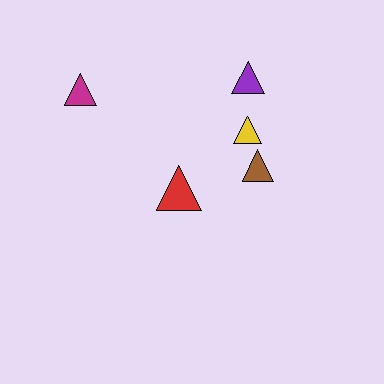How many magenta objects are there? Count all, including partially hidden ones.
There is 1 magenta object.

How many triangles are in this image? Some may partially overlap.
There are 5 triangles.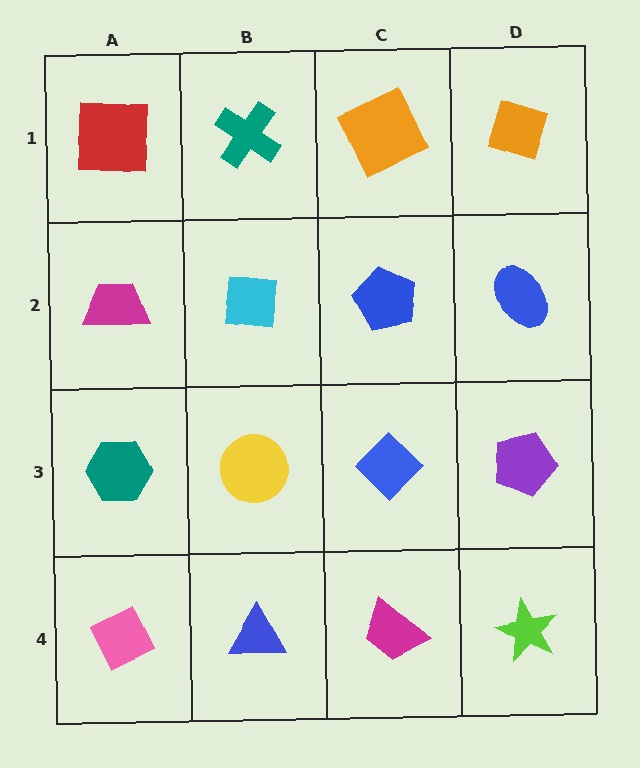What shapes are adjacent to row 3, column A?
A magenta trapezoid (row 2, column A), a pink diamond (row 4, column A), a yellow circle (row 3, column B).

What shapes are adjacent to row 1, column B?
A cyan square (row 2, column B), a red square (row 1, column A), an orange square (row 1, column C).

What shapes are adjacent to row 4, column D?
A purple pentagon (row 3, column D), a magenta trapezoid (row 4, column C).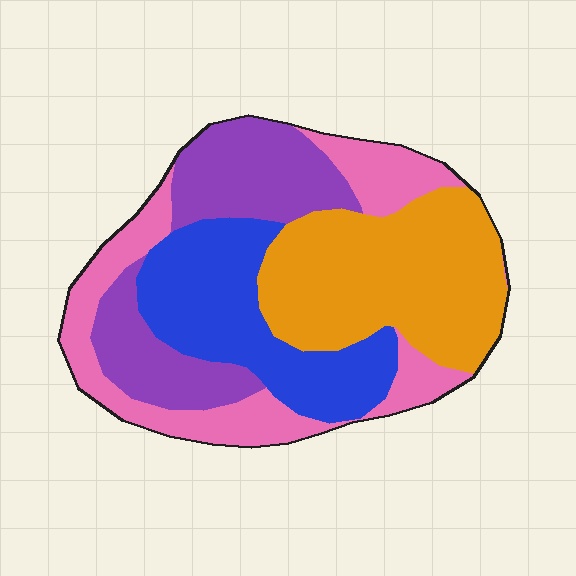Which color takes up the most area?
Orange, at roughly 30%.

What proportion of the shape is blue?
Blue covers around 25% of the shape.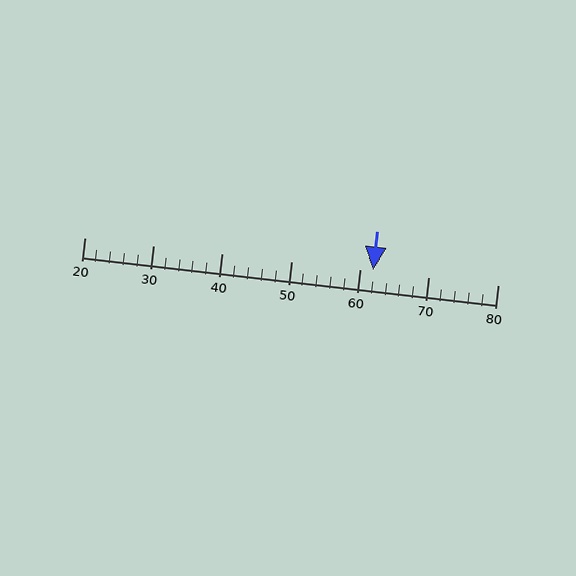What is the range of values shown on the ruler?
The ruler shows values from 20 to 80.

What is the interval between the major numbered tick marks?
The major tick marks are spaced 10 units apart.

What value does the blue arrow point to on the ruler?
The blue arrow points to approximately 62.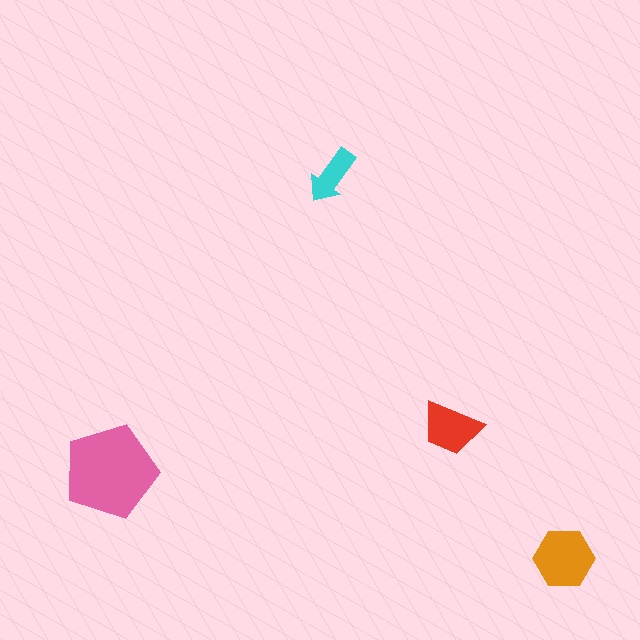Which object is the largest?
The pink pentagon.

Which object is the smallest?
The cyan arrow.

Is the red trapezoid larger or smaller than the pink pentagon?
Smaller.